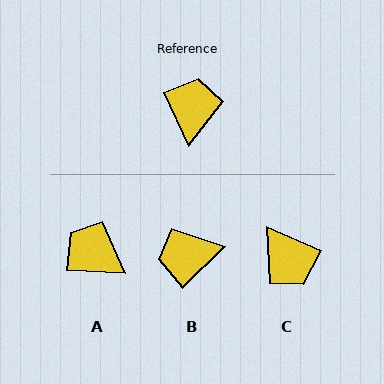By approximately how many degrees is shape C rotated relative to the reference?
Approximately 139 degrees clockwise.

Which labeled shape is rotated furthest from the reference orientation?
C, about 139 degrees away.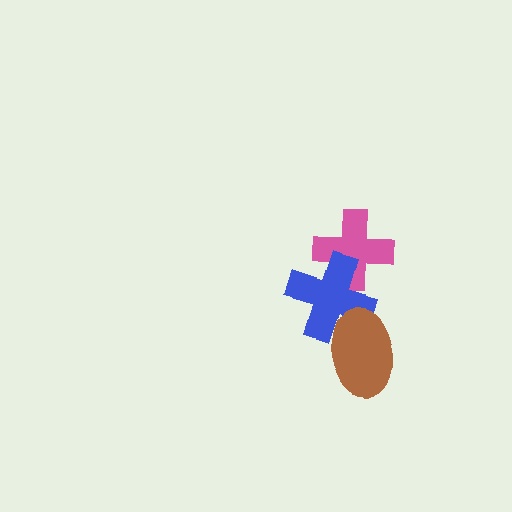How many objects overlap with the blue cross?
2 objects overlap with the blue cross.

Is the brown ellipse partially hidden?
No, no other shape covers it.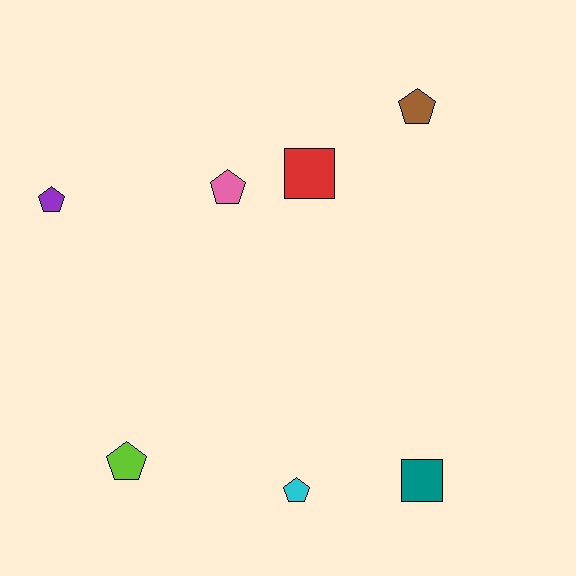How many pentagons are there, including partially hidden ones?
There are 5 pentagons.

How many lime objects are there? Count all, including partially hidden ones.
There is 1 lime object.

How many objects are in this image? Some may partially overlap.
There are 7 objects.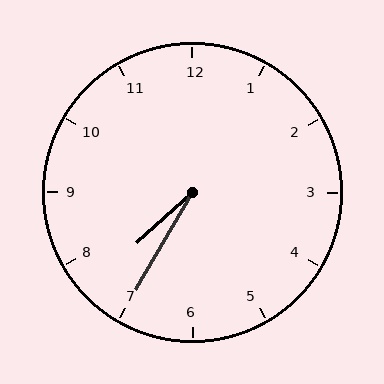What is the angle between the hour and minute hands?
Approximately 18 degrees.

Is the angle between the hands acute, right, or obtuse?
It is acute.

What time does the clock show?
7:35.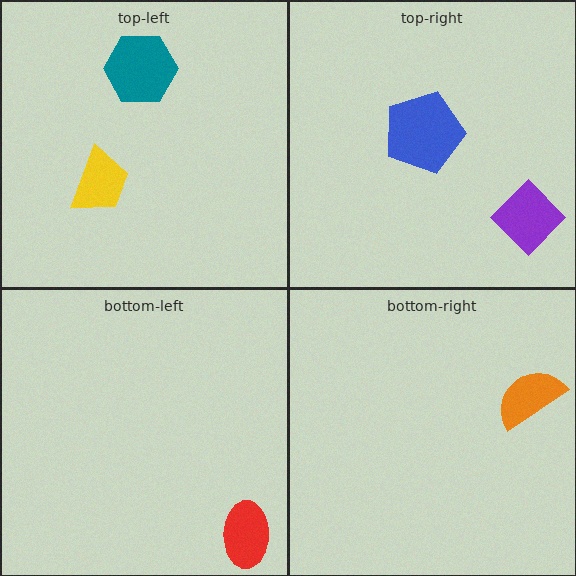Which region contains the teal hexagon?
The top-left region.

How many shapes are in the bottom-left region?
1.